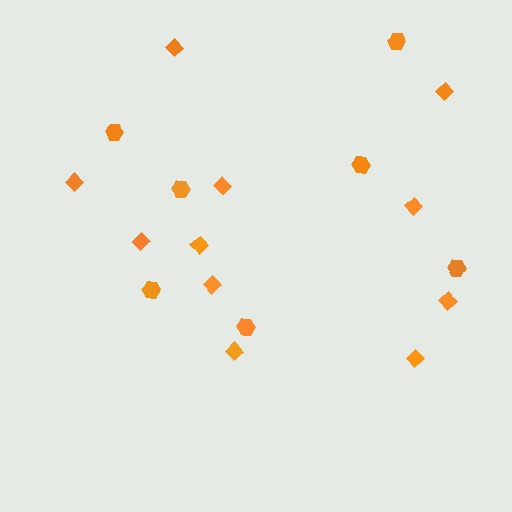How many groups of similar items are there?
There are 2 groups: one group of hexagons (7) and one group of diamonds (11).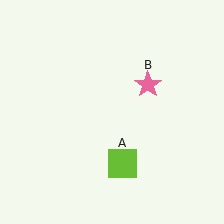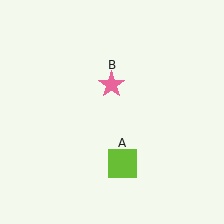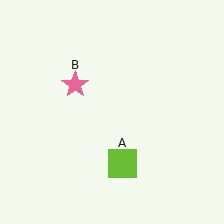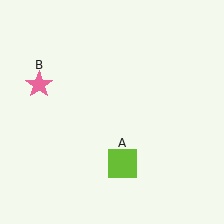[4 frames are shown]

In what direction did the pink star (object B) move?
The pink star (object B) moved left.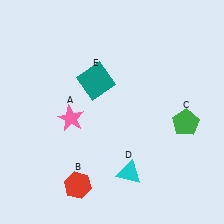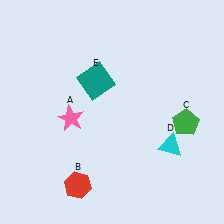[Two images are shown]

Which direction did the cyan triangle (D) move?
The cyan triangle (D) moved right.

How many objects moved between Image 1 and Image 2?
1 object moved between the two images.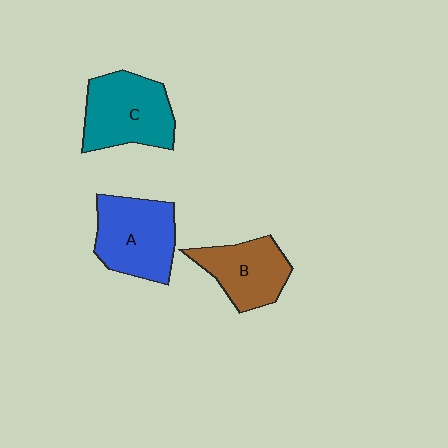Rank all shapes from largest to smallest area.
From largest to smallest: C (teal), A (blue), B (brown).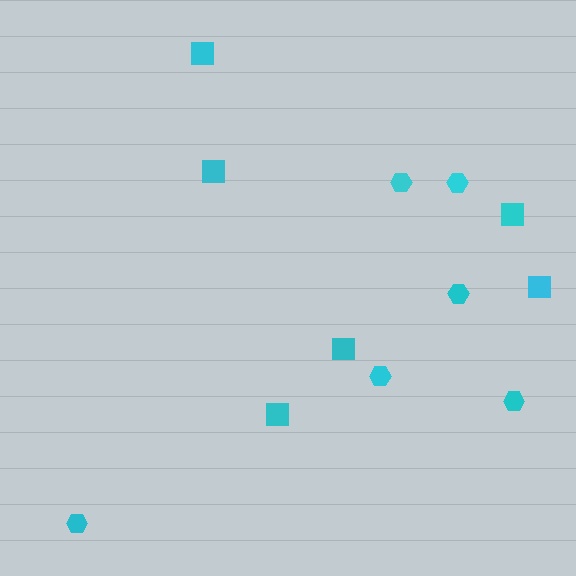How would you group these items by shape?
There are 2 groups: one group of hexagons (6) and one group of squares (6).